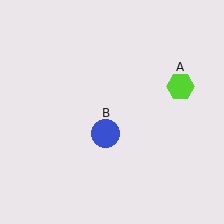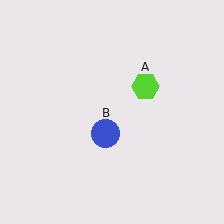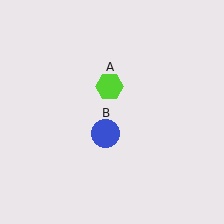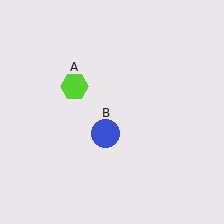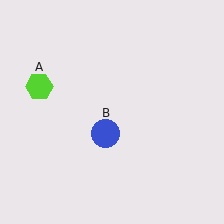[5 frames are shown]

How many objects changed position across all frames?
1 object changed position: lime hexagon (object A).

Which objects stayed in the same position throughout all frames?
Blue circle (object B) remained stationary.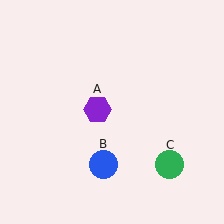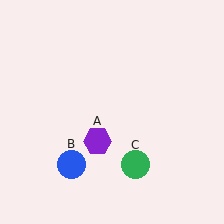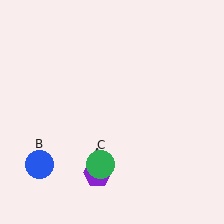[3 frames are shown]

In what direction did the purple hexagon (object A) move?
The purple hexagon (object A) moved down.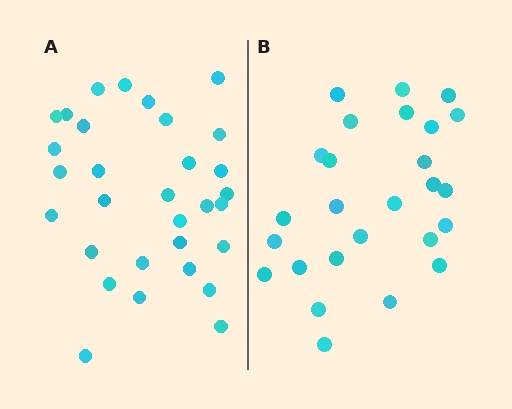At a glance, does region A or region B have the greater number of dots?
Region A (the left region) has more dots.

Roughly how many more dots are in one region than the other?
Region A has about 5 more dots than region B.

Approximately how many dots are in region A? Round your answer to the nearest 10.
About 30 dots. (The exact count is 31, which rounds to 30.)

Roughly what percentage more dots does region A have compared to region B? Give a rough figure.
About 20% more.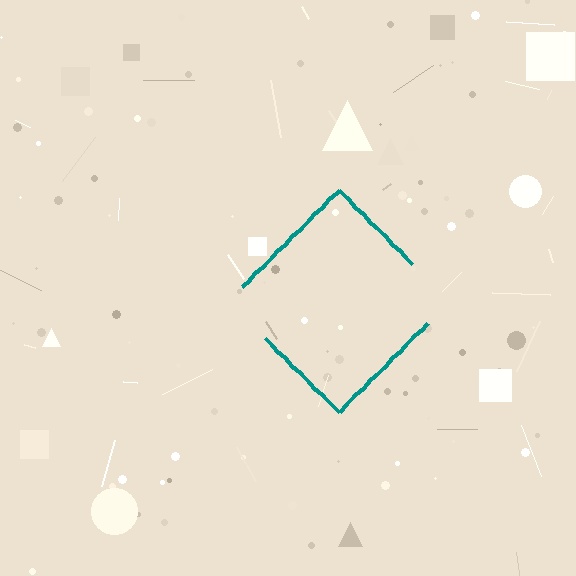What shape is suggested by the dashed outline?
The dashed outline suggests a diamond.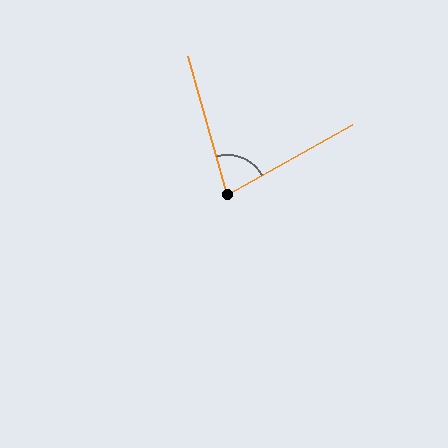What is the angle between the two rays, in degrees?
Approximately 76 degrees.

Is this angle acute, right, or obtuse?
It is acute.